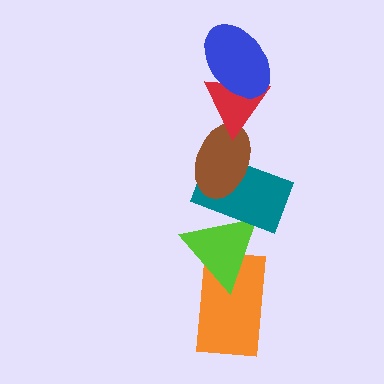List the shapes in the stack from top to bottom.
From top to bottom: the blue ellipse, the red triangle, the brown ellipse, the teal rectangle, the lime triangle, the orange rectangle.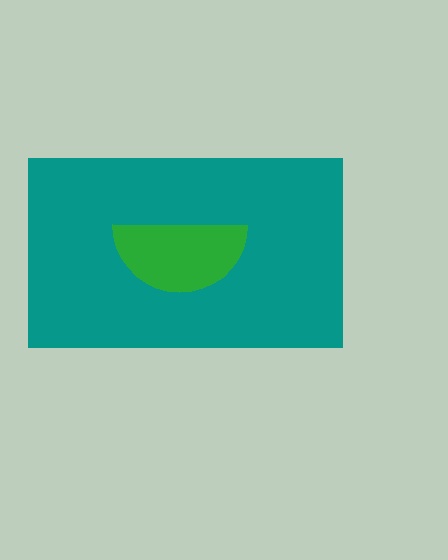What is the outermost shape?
The teal rectangle.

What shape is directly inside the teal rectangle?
The green semicircle.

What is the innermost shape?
The green semicircle.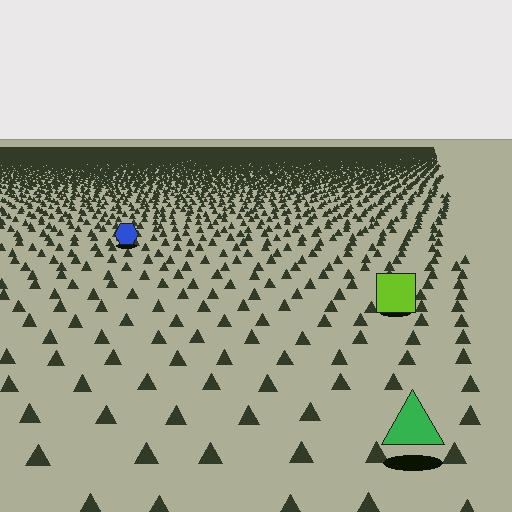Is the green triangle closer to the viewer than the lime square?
Yes. The green triangle is closer — you can tell from the texture gradient: the ground texture is coarser near it.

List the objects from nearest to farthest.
From nearest to farthest: the green triangle, the lime square, the blue hexagon.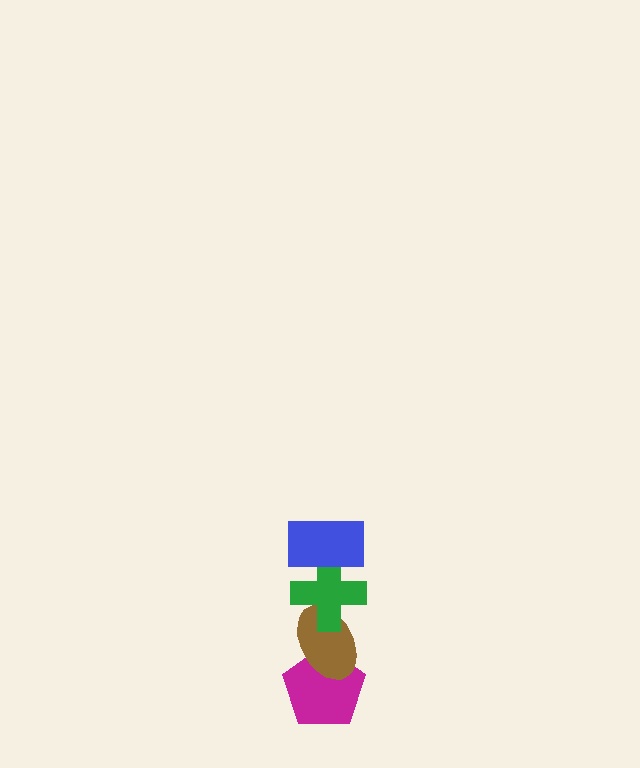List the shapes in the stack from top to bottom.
From top to bottom: the blue rectangle, the green cross, the brown ellipse, the magenta pentagon.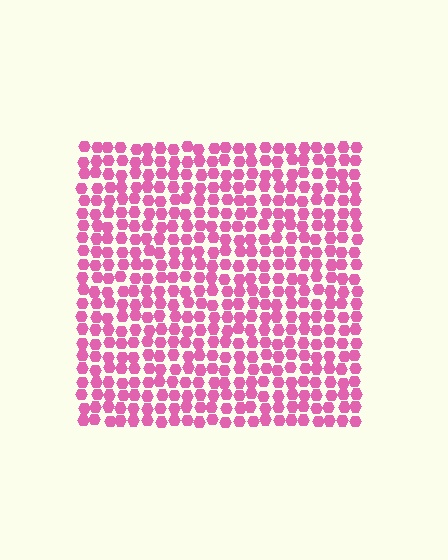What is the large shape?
The large shape is a square.